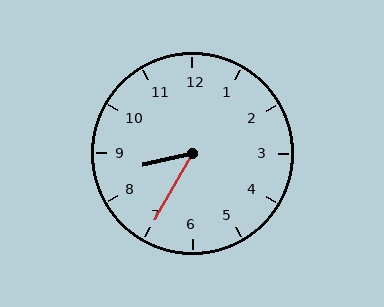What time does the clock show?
8:35.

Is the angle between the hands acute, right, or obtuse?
It is acute.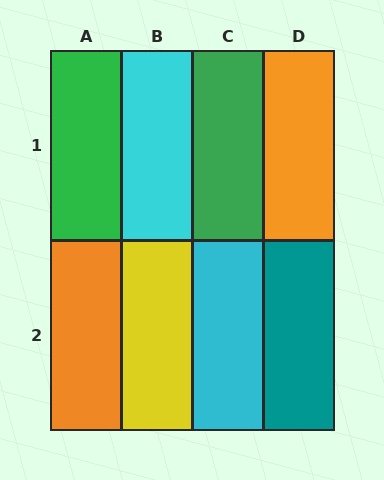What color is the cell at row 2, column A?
Orange.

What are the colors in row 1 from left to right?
Green, cyan, green, orange.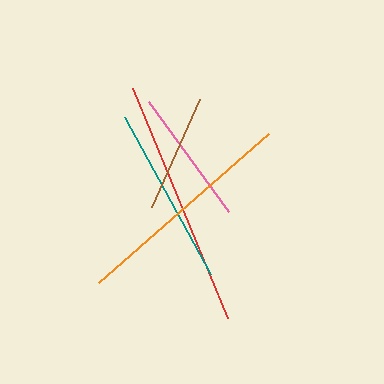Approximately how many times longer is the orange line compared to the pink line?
The orange line is approximately 1.7 times the length of the pink line.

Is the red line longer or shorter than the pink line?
The red line is longer than the pink line.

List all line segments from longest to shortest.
From longest to shortest: red, orange, teal, pink, brown.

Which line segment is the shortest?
The brown line is the shortest at approximately 118 pixels.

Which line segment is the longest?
The red line is the longest at approximately 248 pixels.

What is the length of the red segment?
The red segment is approximately 248 pixels long.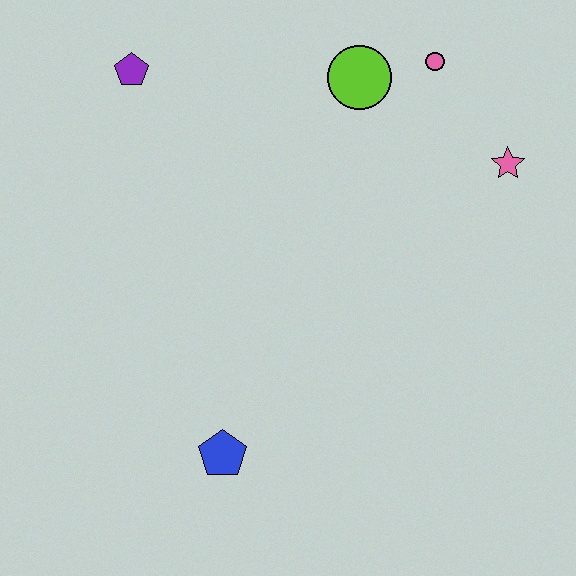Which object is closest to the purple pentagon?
The lime circle is closest to the purple pentagon.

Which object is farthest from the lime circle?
The blue pentagon is farthest from the lime circle.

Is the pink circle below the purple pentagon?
No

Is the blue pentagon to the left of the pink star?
Yes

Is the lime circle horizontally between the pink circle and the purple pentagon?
Yes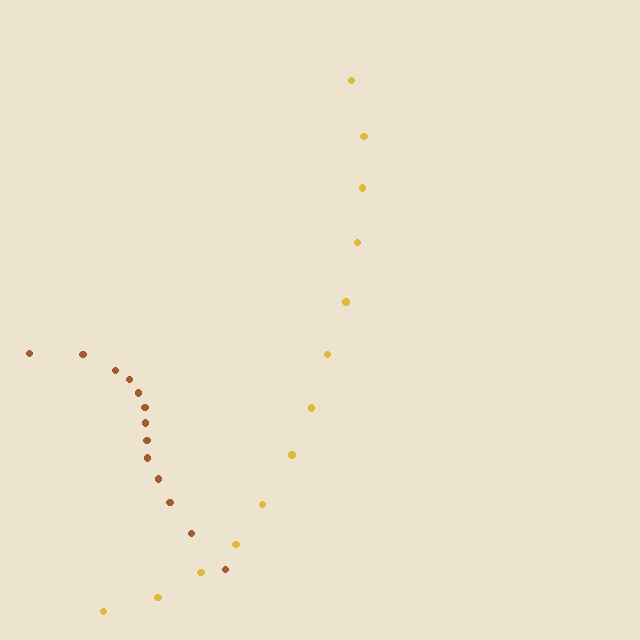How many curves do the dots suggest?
There are 2 distinct paths.